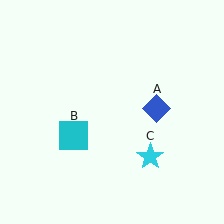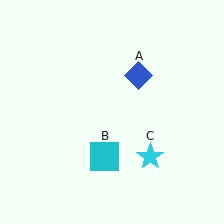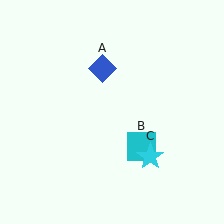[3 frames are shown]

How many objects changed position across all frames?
2 objects changed position: blue diamond (object A), cyan square (object B).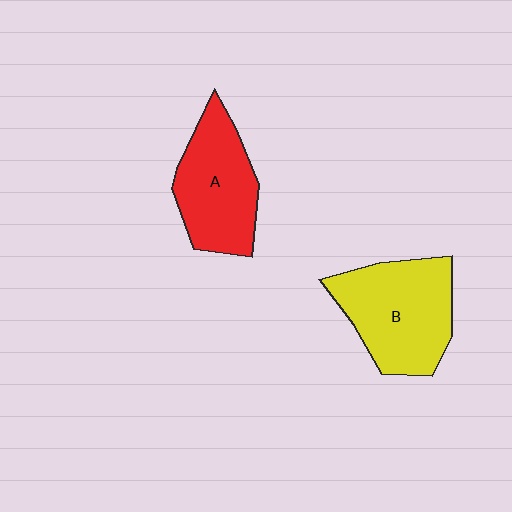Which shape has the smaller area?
Shape A (red).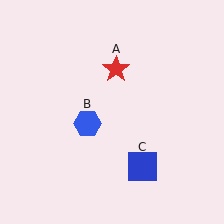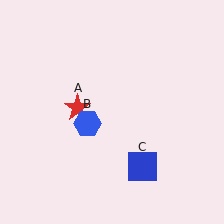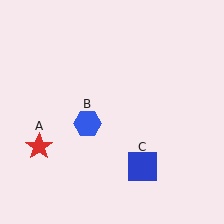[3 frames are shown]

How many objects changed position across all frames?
1 object changed position: red star (object A).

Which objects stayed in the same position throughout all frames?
Blue hexagon (object B) and blue square (object C) remained stationary.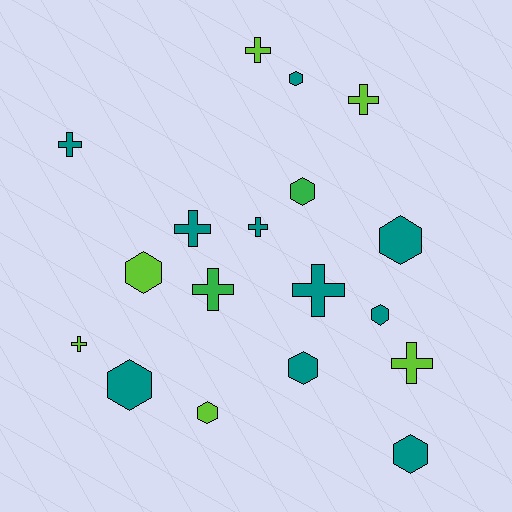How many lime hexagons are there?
There are 2 lime hexagons.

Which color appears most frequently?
Teal, with 10 objects.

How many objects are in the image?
There are 18 objects.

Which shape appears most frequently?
Cross, with 9 objects.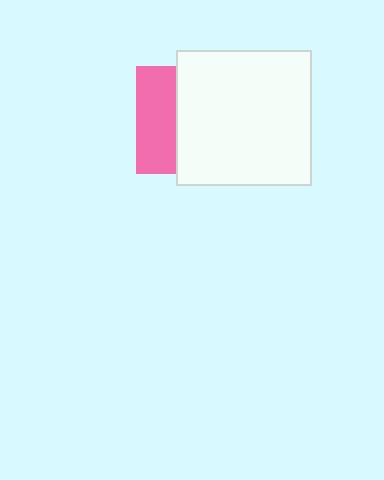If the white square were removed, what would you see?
You would see the complete pink square.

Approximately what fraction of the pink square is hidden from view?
Roughly 63% of the pink square is hidden behind the white square.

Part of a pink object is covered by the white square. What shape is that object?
It is a square.